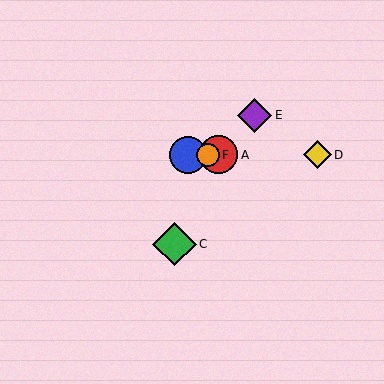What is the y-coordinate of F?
Object F is at y≈155.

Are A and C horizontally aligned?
No, A is at y≈155 and C is at y≈244.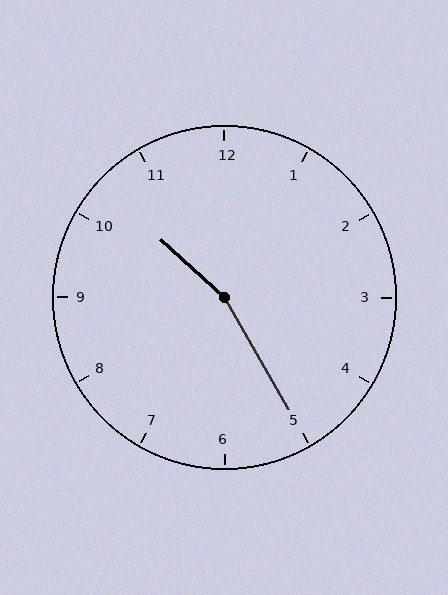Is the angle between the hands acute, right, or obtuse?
It is obtuse.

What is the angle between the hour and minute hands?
Approximately 162 degrees.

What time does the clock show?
10:25.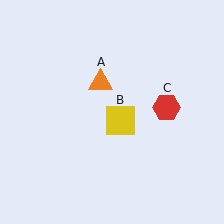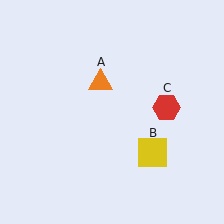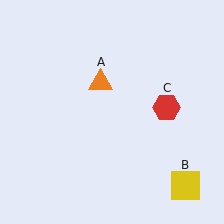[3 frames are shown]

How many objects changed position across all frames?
1 object changed position: yellow square (object B).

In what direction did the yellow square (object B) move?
The yellow square (object B) moved down and to the right.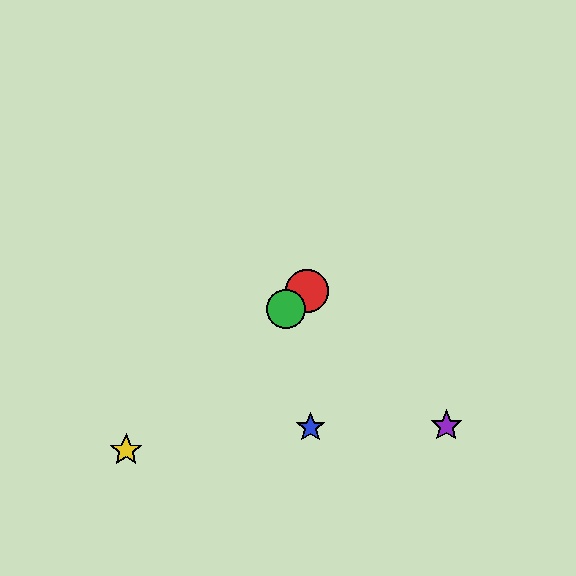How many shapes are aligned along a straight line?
3 shapes (the red circle, the green circle, the yellow star) are aligned along a straight line.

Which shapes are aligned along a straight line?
The red circle, the green circle, the yellow star are aligned along a straight line.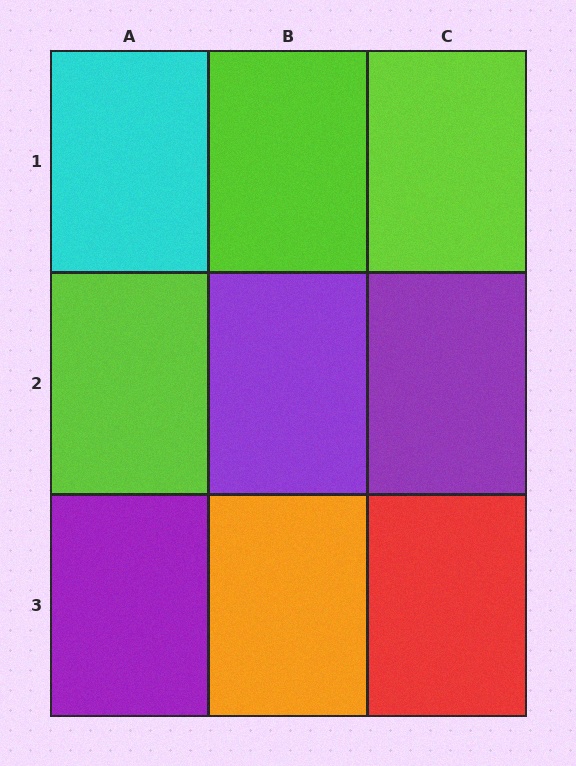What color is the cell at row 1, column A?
Cyan.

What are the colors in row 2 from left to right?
Lime, purple, purple.